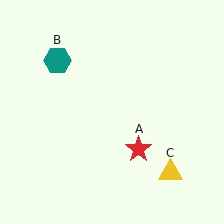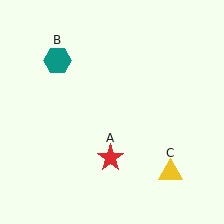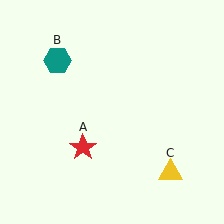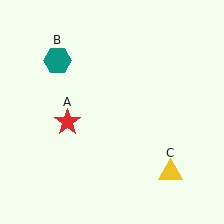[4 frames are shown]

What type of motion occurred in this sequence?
The red star (object A) rotated clockwise around the center of the scene.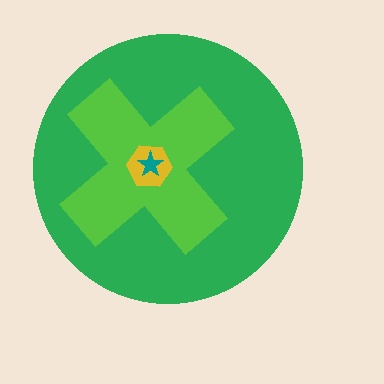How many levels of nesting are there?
4.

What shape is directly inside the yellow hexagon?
The teal star.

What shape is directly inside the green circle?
The lime cross.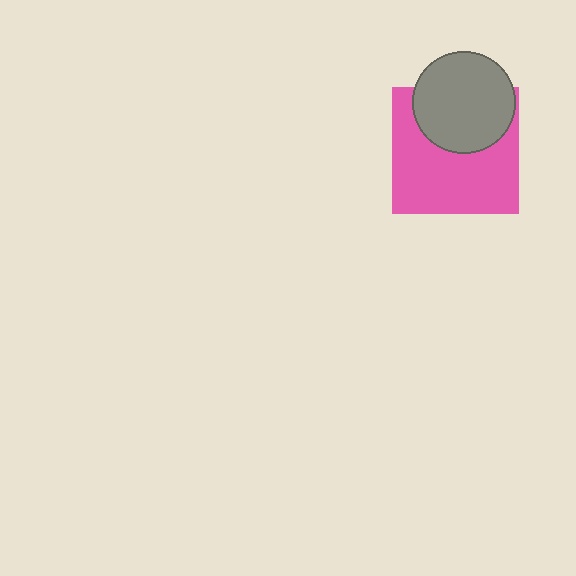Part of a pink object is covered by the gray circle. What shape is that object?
It is a square.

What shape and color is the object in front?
The object in front is a gray circle.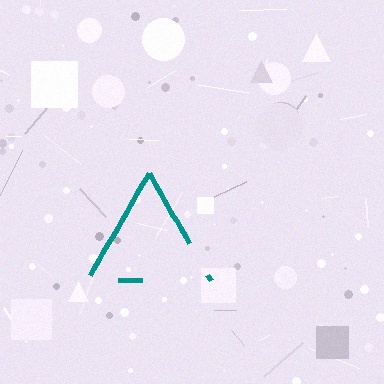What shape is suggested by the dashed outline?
The dashed outline suggests a triangle.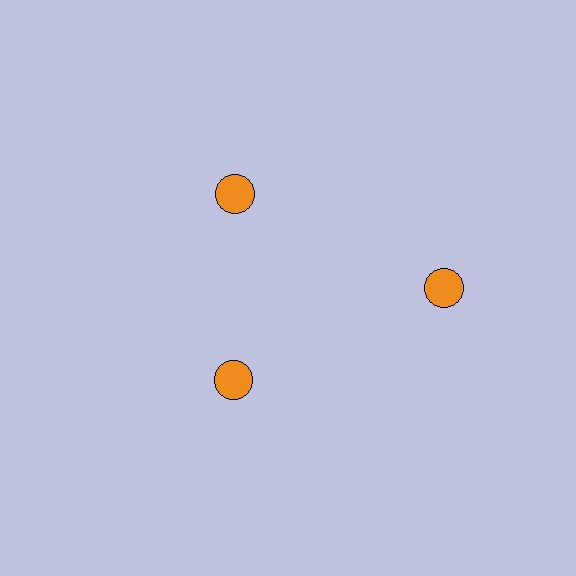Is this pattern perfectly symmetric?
No. The 3 orange circles are arranged in a ring, but one element near the 3 o'clock position is pushed outward from the center, breaking the 3-fold rotational symmetry.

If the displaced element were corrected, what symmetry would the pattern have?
It would have 3-fold rotational symmetry — the pattern would map onto itself every 120 degrees.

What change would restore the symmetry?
The symmetry would be restored by moving it inward, back onto the ring so that all 3 circles sit at equal angles and equal distance from the center.